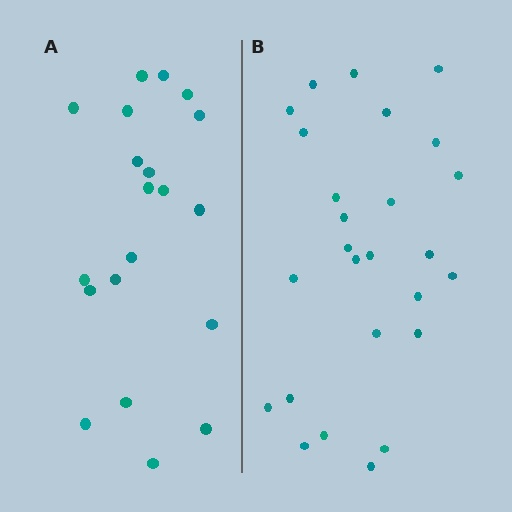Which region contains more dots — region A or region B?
Region B (the right region) has more dots.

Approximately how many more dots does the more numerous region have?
Region B has about 6 more dots than region A.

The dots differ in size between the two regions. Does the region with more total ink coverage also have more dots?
No. Region A has more total ink coverage because its dots are larger, but region B actually contains more individual dots. Total area can be misleading — the number of items is what matters here.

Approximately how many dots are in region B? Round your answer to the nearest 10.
About 30 dots. (The exact count is 26, which rounds to 30.)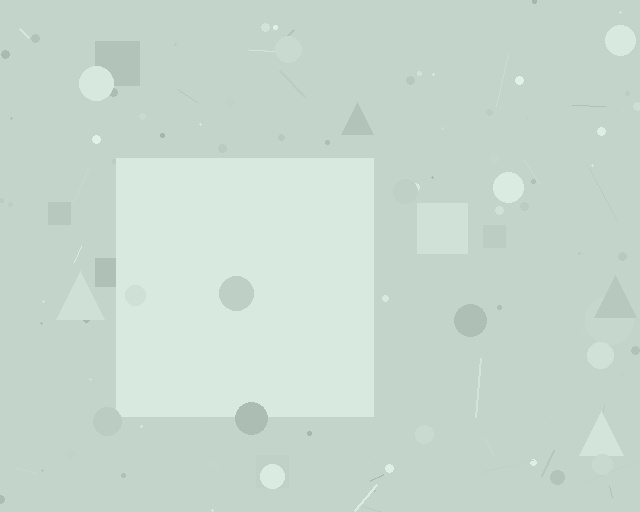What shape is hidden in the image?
A square is hidden in the image.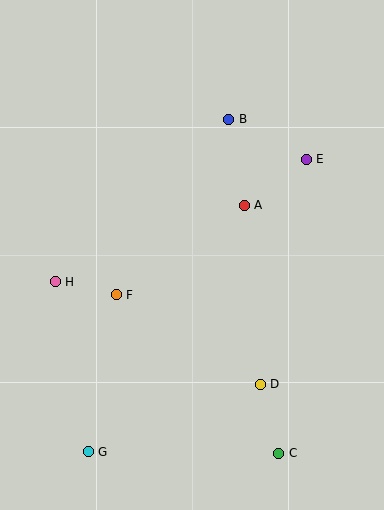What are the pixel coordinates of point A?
Point A is at (244, 205).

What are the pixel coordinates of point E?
Point E is at (306, 159).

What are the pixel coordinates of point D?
Point D is at (260, 384).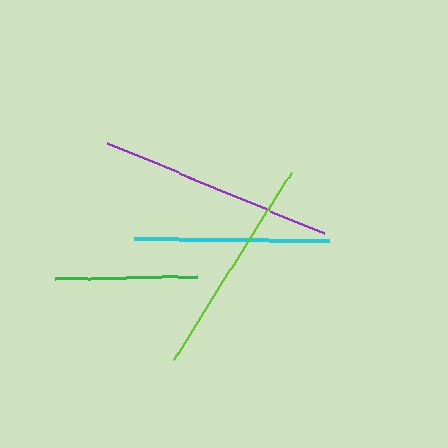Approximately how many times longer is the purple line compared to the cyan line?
The purple line is approximately 1.2 times the length of the cyan line.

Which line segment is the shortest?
The green line is the shortest at approximately 142 pixels.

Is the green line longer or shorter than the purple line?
The purple line is longer than the green line.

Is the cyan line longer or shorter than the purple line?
The purple line is longer than the cyan line.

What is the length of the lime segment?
The lime segment is approximately 222 pixels long.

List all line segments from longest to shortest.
From longest to shortest: purple, lime, cyan, green.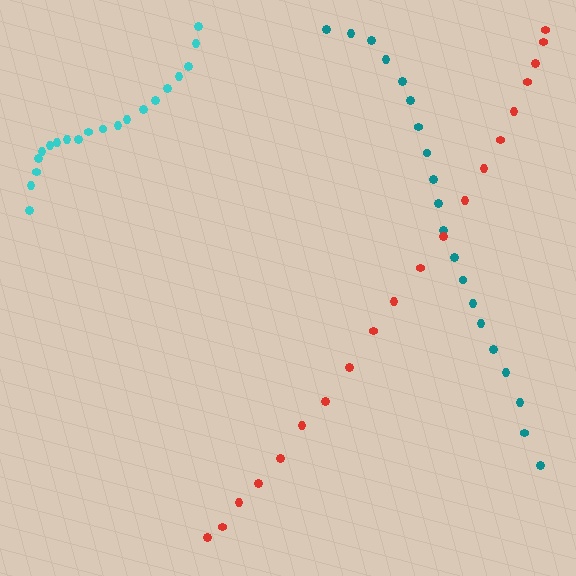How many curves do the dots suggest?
There are 3 distinct paths.